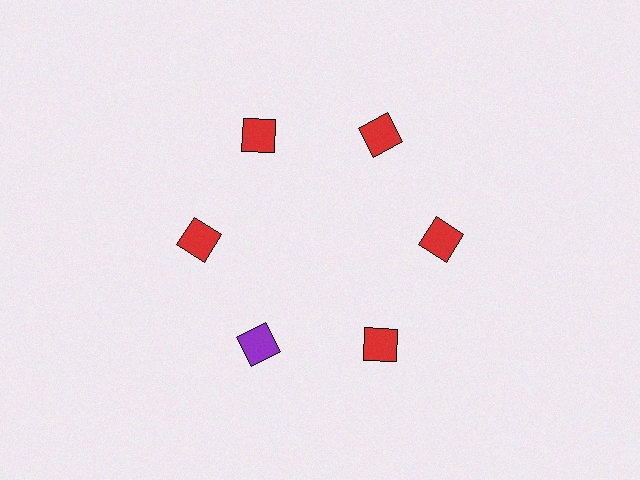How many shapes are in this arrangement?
There are 6 shapes arranged in a ring pattern.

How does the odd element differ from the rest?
It has a different color: purple instead of red.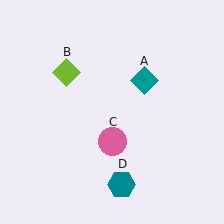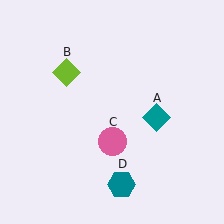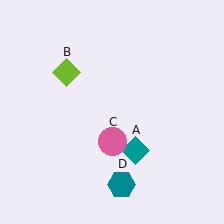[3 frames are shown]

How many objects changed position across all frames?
1 object changed position: teal diamond (object A).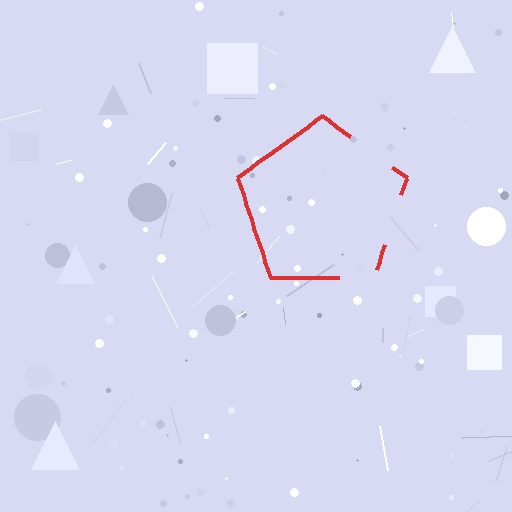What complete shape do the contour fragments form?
The contour fragments form a pentagon.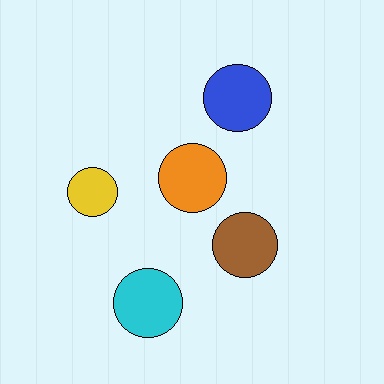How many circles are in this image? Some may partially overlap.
There are 5 circles.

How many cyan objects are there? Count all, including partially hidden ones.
There is 1 cyan object.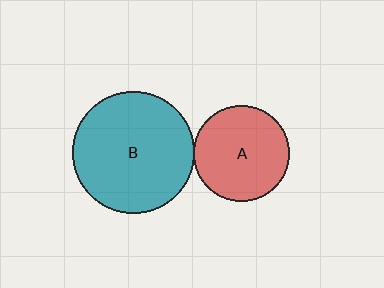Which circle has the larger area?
Circle B (teal).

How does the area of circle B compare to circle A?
Approximately 1.6 times.